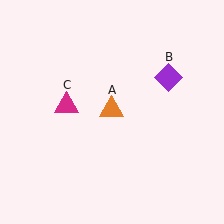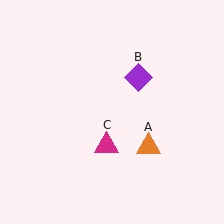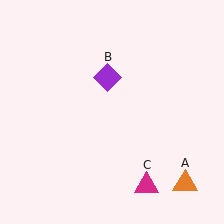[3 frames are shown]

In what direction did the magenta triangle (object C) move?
The magenta triangle (object C) moved down and to the right.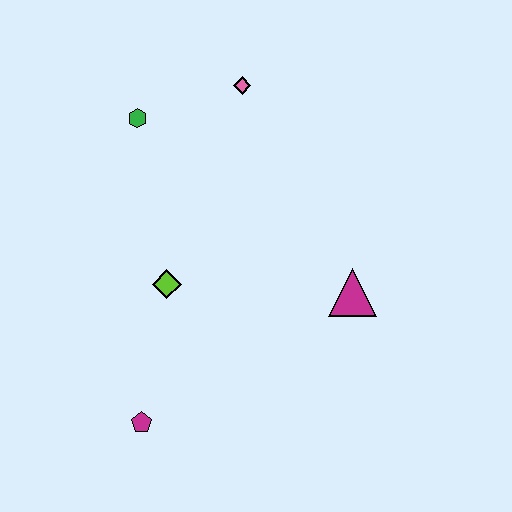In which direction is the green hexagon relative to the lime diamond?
The green hexagon is above the lime diamond.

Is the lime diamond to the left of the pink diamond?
Yes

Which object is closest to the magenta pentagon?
The lime diamond is closest to the magenta pentagon.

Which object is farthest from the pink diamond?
The magenta pentagon is farthest from the pink diamond.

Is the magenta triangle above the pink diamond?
No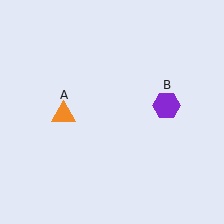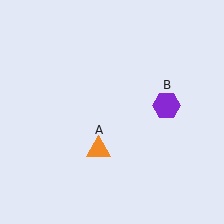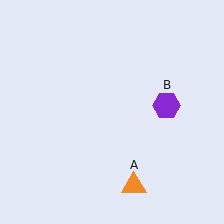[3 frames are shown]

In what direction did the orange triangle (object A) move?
The orange triangle (object A) moved down and to the right.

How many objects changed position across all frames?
1 object changed position: orange triangle (object A).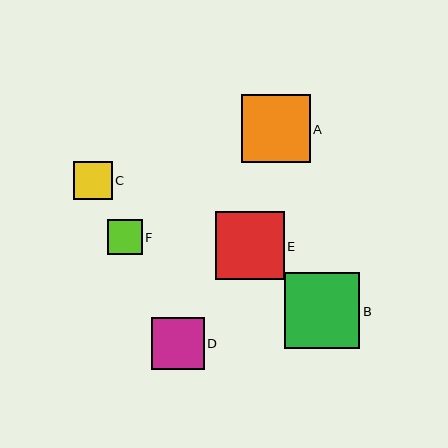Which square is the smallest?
Square F is the smallest with a size of approximately 34 pixels.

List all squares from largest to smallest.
From largest to smallest: B, E, A, D, C, F.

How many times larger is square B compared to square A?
Square B is approximately 1.1 times the size of square A.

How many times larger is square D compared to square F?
Square D is approximately 1.5 times the size of square F.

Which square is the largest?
Square B is the largest with a size of approximately 76 pixels.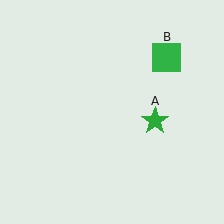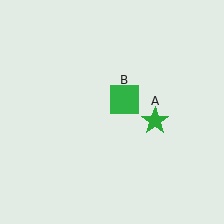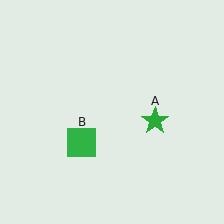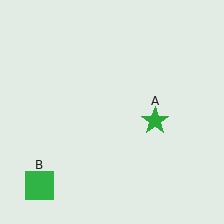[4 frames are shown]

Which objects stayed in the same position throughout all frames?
Green star (object A) remained stationary.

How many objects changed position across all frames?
1 object changed position: green square (object B).